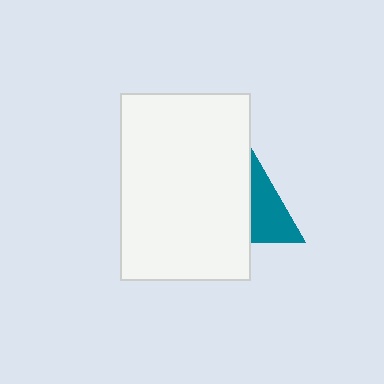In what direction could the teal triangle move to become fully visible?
The teal triangle could move right. That would shift it out from behind the white rectangle entirely.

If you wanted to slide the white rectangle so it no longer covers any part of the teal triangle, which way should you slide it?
Slide it left — that is the most direct way to separate the two shapes.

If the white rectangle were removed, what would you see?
You would see the complete teal triangle.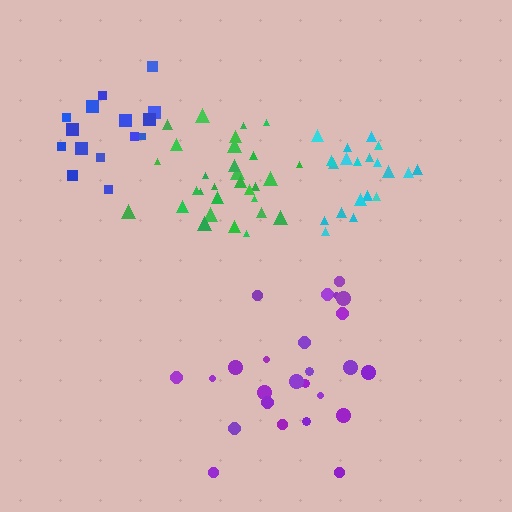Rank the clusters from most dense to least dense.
green, cyan, blue, purple.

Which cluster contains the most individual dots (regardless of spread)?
Green (31).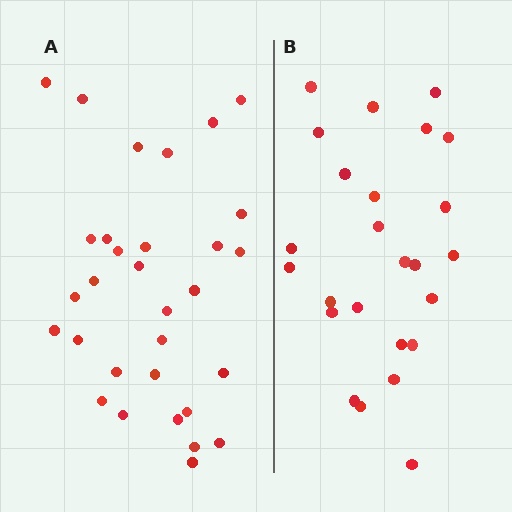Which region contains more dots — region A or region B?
Region A (the left region) has more dots.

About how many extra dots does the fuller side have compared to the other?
Region A has about 6 more dots than region B.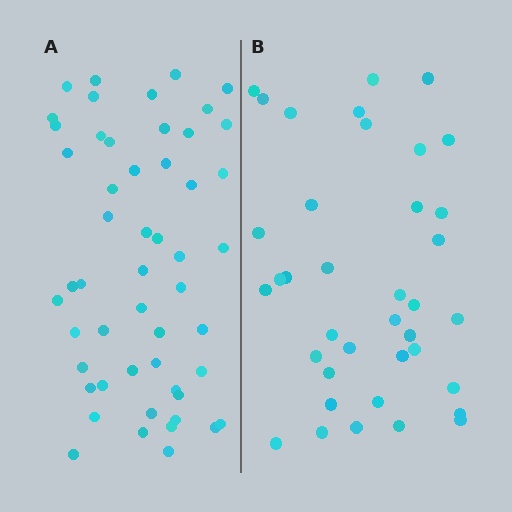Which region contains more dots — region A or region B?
Region A (the left region) has more dots.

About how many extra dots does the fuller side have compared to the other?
Region A has approximately 15 more dots than region B.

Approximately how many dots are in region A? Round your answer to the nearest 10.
About 50 dots. (The exact count is 52, which rounds to 50.)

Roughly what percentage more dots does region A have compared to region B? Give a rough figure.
About 35% more.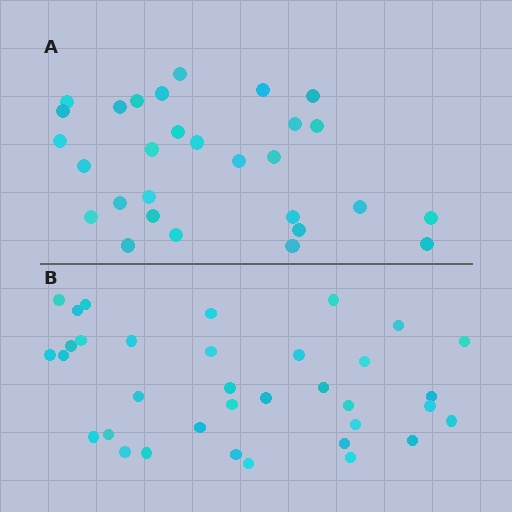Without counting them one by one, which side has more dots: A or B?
Region B (the bottom region) has more dots.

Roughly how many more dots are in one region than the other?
Region B has about 6 more dots than region A.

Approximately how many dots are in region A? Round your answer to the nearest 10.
About 30 dots. (The exact count is 29, which rounds to 30.)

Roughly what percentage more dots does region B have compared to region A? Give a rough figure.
About 20% more.